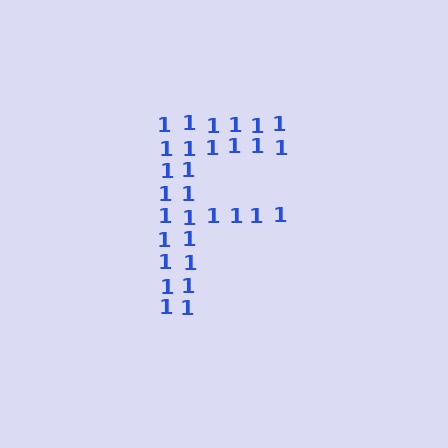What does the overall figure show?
The overall figure shows the letter F.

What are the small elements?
The small elements are digit 1's.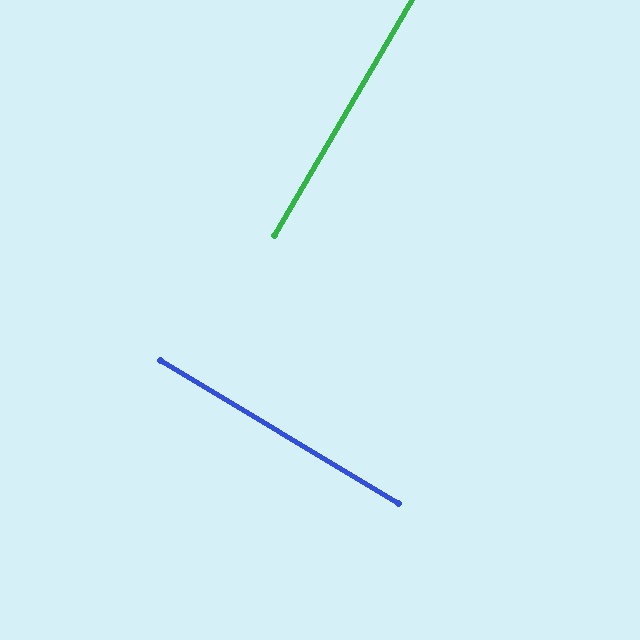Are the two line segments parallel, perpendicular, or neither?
Perpendicular — they meet at approximately 89°.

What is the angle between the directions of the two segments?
Approximately 89 degrees.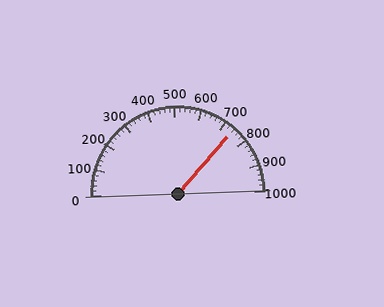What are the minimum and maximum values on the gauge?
The gauge ranges from 0 to 1000.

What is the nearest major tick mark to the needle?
The nearest major tick mark is 700.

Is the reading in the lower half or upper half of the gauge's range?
The reading is in the upper half of the range (0 to 1000).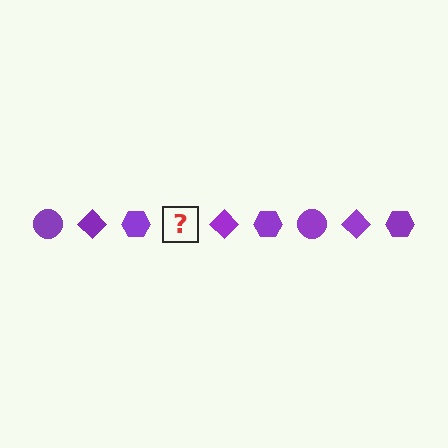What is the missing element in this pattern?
The missing element is a purple circle.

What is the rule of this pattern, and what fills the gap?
The rule is that the pattern cycles through circle, diamond, hexagon shapes in purple. The gap should be filled with a purple circle.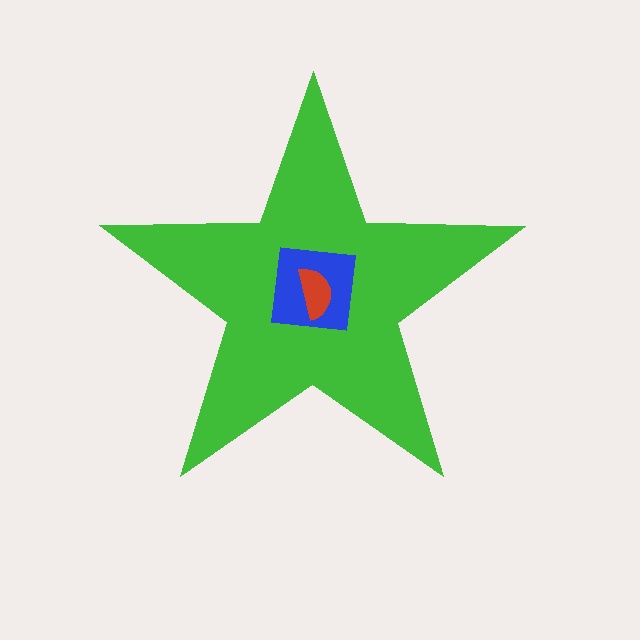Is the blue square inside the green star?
Yes.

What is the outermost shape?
The green star.